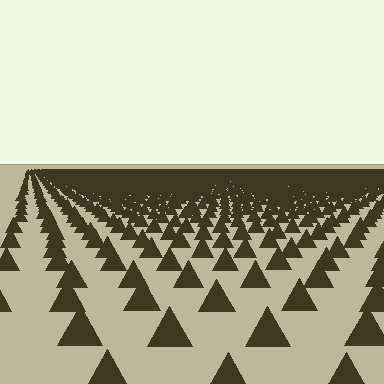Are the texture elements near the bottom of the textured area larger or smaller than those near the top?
Larger. Near the bottom, elements are closer to the viewer and appear at a bigger on-screen size.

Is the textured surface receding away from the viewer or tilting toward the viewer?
The surface is receding away from the viewer. Texture elements get smaller and denser toward the top.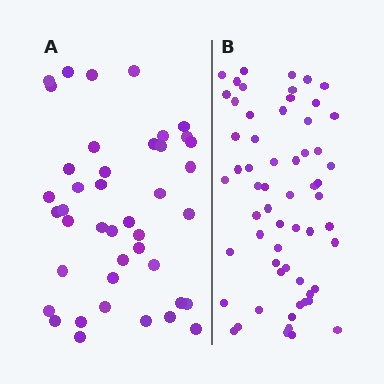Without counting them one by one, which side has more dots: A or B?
Region B (the right region) has more dots.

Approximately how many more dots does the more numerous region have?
Region B has approximately 20 more dots than region A.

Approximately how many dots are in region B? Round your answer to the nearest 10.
About 60 dots.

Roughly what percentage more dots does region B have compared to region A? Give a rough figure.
About 45% more.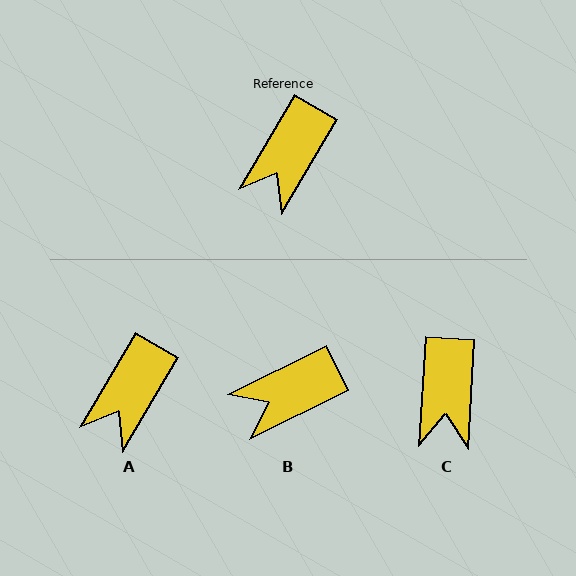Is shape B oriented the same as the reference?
No, it is off by about 33 degrees.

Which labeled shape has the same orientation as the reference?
A.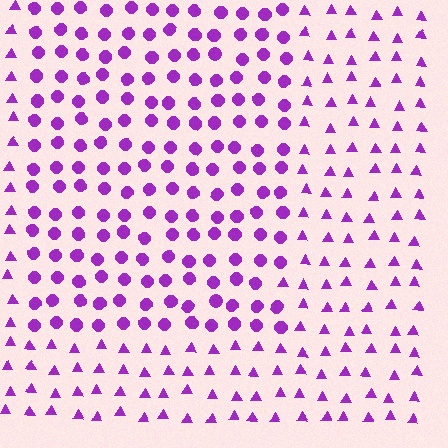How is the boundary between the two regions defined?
The boundary is defined by a change in element shape: circles inside vs. triangles outside. All elements share the same color and spacing.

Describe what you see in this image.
The image is filled with small purple elements arranged in a uniform grid. A rectangle-shaped region contains circles, while the surrounding area contains triangles. The boundary is defined purely by the change in element shape.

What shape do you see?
I see a rectangle.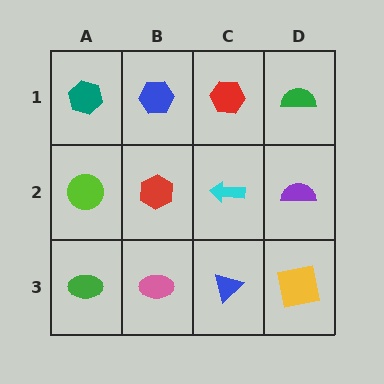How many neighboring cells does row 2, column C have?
4.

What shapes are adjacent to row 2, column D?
A green semicircle (row 1, column D), a yellow square (row 3, column D), a cyan arrow (row 2, column C).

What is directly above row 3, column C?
A cyan arrow.